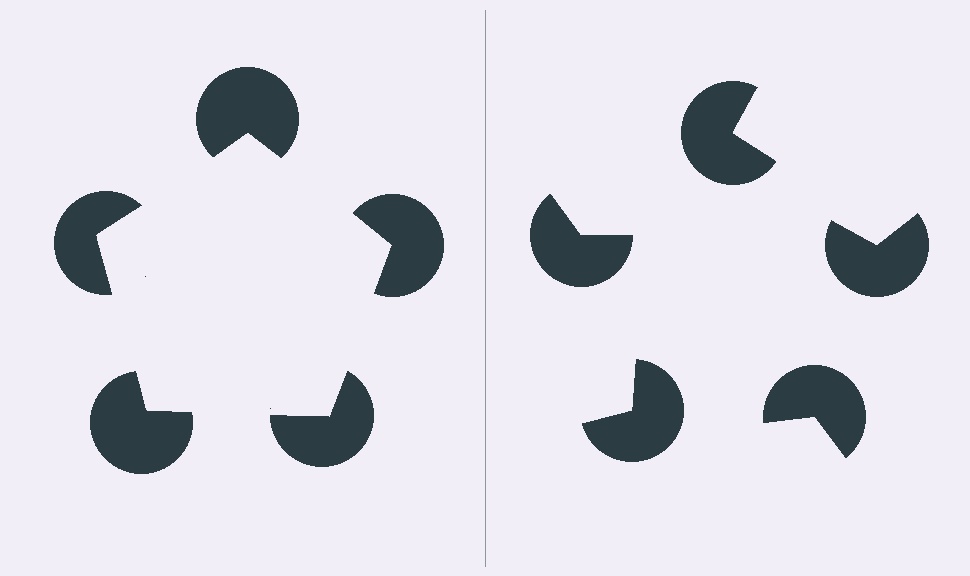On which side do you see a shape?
An illusory pentagon appears on the left side. On the right side the wedge cuts are rotated, so no coherent shape forms.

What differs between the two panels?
The pac-man discs are positioned identically on both sides; only the wedge orientations differ. On the left they align to a pentagon; on the right they are misaligned.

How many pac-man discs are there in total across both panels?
10 — 5 on each side.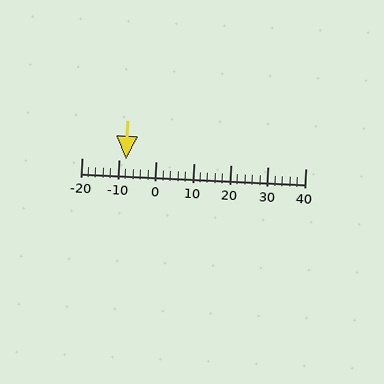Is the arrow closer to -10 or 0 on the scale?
The arrow is closer to -10.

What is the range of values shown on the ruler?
The ruler shows values from -20 to 40.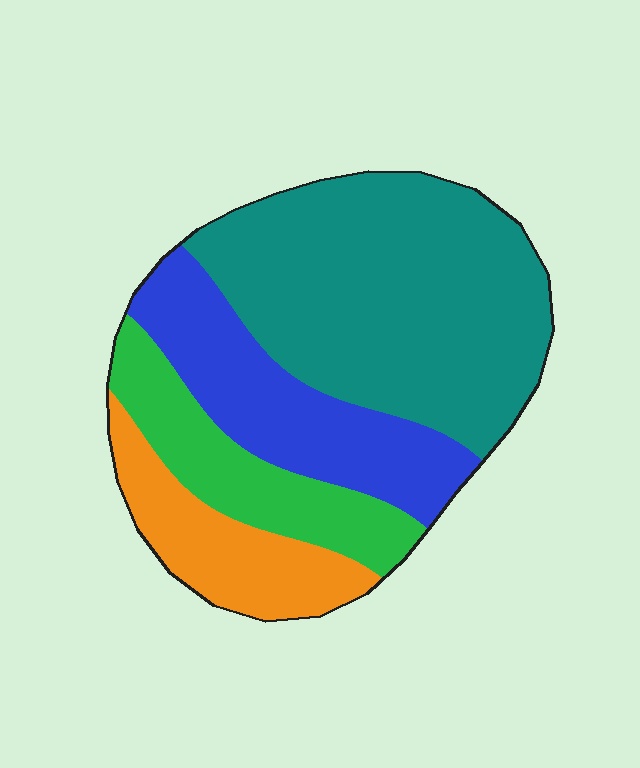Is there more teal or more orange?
Teal.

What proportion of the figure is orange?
Orange covers 15% of the figure.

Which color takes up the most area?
Teal, at roughly 45%.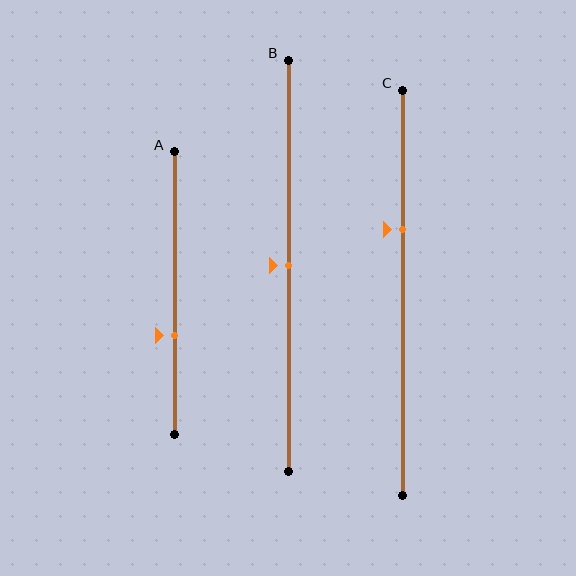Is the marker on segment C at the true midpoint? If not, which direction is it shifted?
No, the marker on segment C is shifted upward by about 16% of the segment length.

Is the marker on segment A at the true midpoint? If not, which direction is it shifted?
No, the marker on segment A is shifted downward by about 15% of the segment length.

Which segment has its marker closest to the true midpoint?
Segment B has its marker closest to the true midpoint.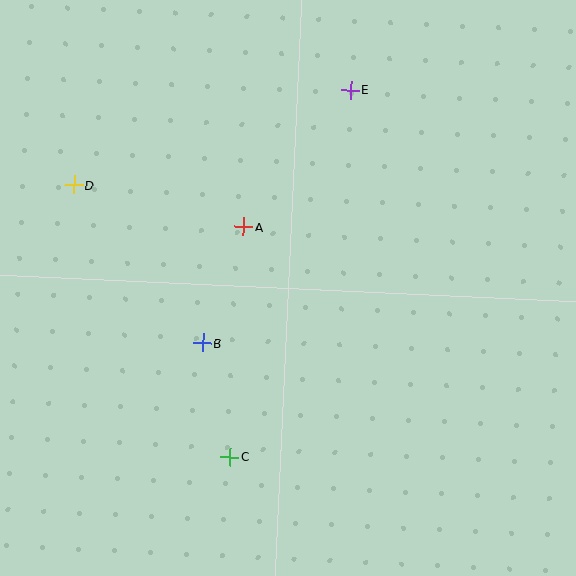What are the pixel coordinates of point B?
Point B is at (203, 343).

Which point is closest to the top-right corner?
Point E is closest to the top-right corner.